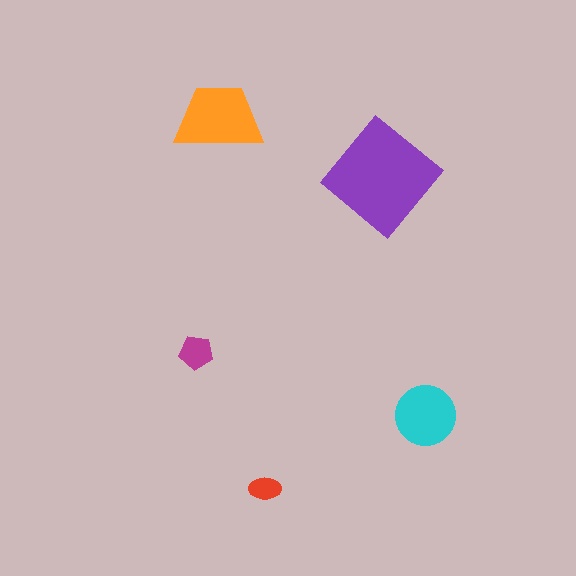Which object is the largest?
The purple diamond.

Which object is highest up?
The orange trapezoid is topmost.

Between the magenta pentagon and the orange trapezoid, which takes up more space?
The orange trapezoid.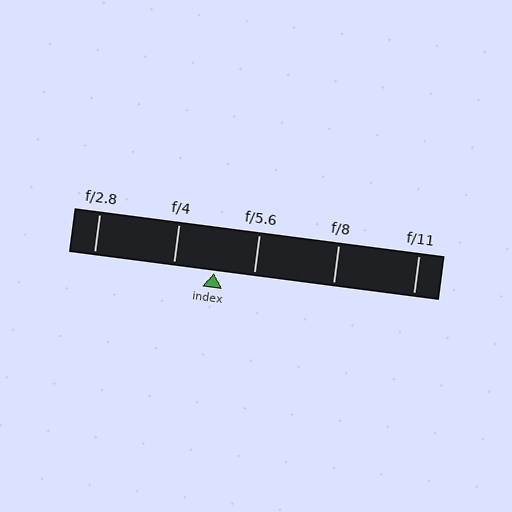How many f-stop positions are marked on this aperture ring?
There are 5 f-stop positions marked.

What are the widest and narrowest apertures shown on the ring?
The widest aperture shown is f/2.8 and the narrowest is f/11.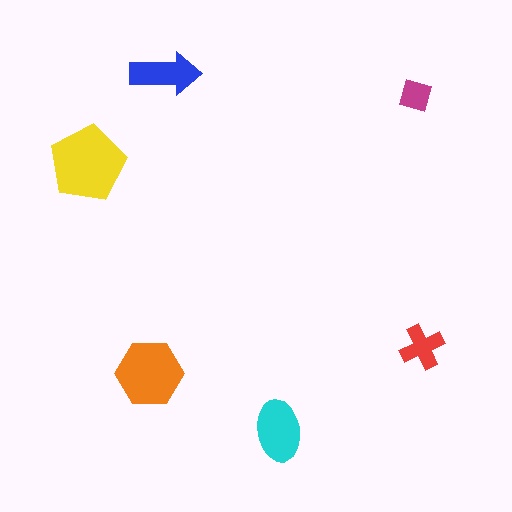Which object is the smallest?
The magenta square.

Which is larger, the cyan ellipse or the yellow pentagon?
The yellow pentagon.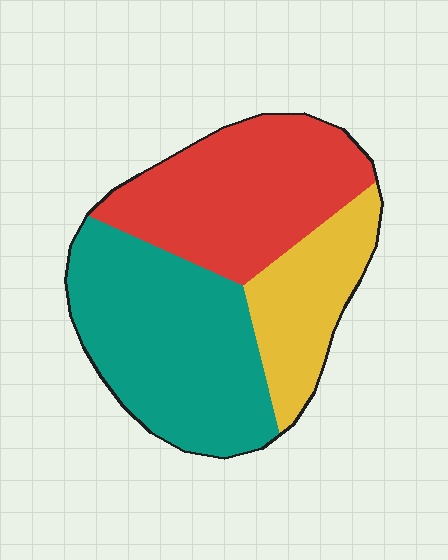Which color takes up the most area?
Teal, at roughly 45%.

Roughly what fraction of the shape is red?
Red takes up between a third and a half of the shape.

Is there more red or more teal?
Teal.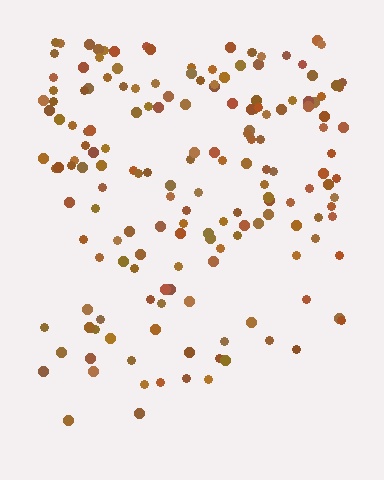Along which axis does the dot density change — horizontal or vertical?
Vertical.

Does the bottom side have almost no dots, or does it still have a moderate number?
Still a moderate number, just noticeably fewer than the top.